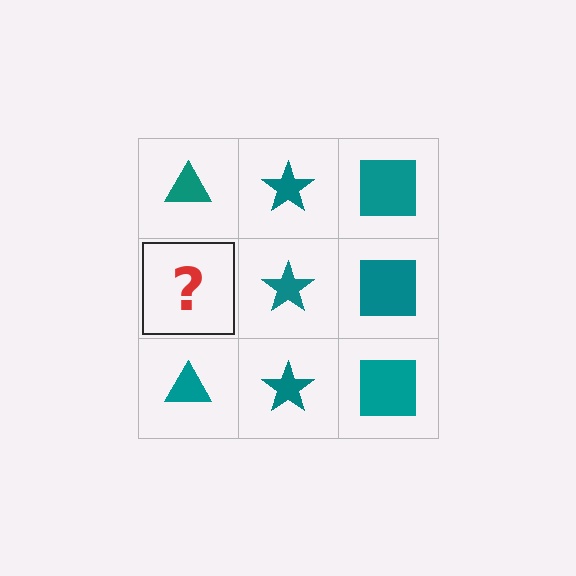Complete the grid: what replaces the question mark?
The question mark should be replaced with a teal triangle.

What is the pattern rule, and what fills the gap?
The rule is that each column has a consistent shape. The gap should be filled with a teal triangle.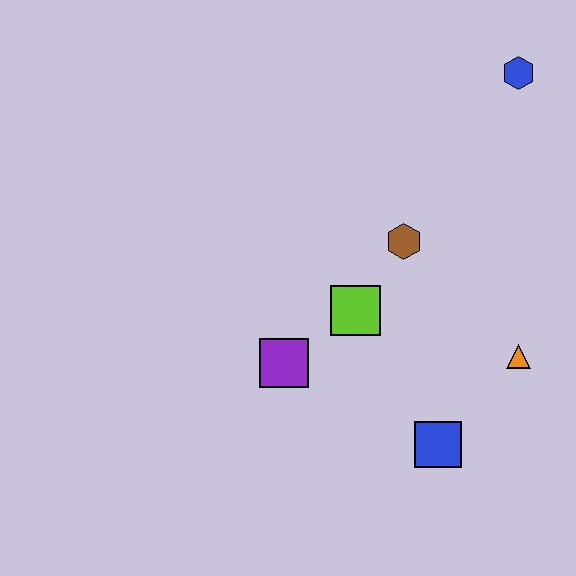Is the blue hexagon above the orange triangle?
Yes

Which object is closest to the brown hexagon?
The lime square is closest to the brown hexagon.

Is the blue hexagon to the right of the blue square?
Yes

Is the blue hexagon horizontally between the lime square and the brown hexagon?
No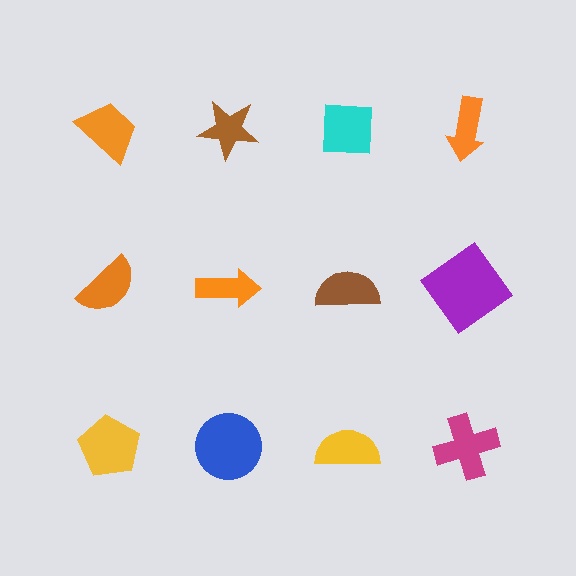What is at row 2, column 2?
An orange arrow.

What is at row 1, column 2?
A brown star.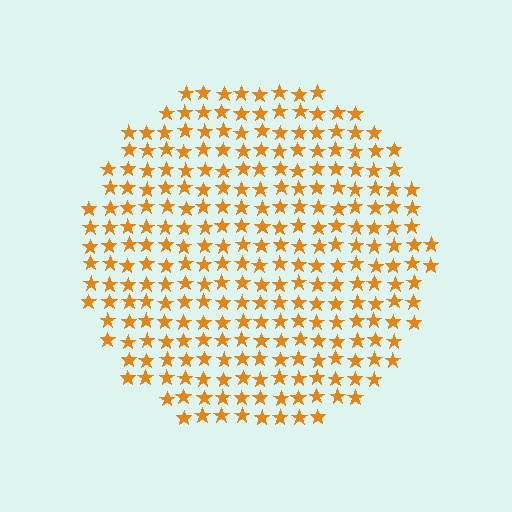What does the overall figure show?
The overall figure shows a circle.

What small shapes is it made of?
It is made of small stars.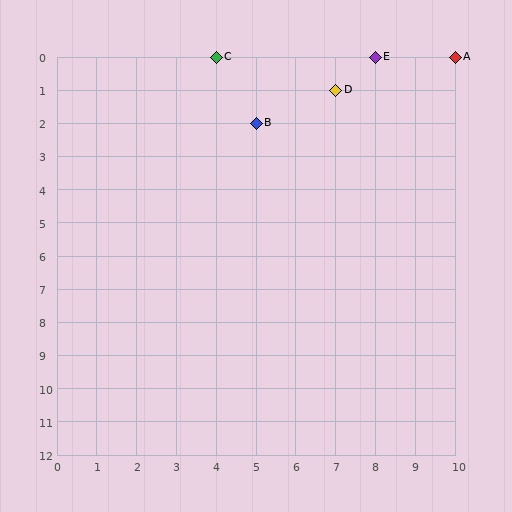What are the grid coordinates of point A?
Point A is at grid coordinates (10, 0).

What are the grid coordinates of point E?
Point E is at grid coordinates (8, 0).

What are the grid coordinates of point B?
Point B is at grid coordinates (5, 2).